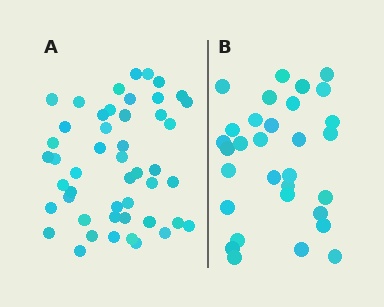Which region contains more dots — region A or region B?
Region A (the left region) has more dots.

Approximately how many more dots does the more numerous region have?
Region A has approximately 15 more dots than region B.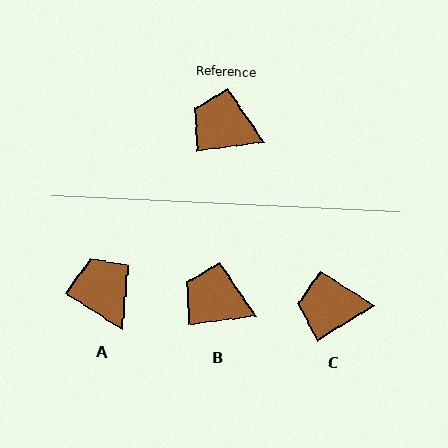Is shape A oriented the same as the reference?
No, it is off by about 40 degrees.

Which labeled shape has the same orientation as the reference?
B.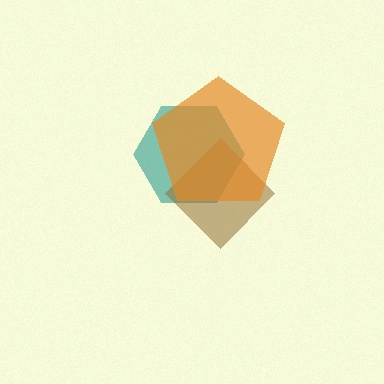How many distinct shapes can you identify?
There are 3 distinct shapes: a teal hexagon, a brown diamond, an orange pentagon.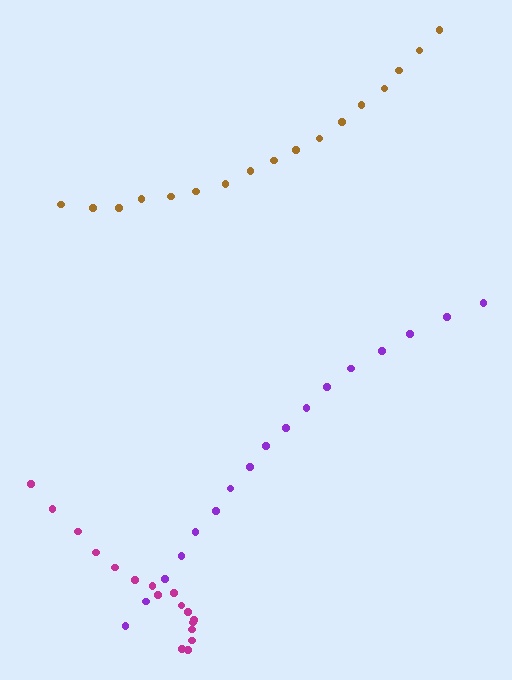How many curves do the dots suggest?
There are 3 distinct paths.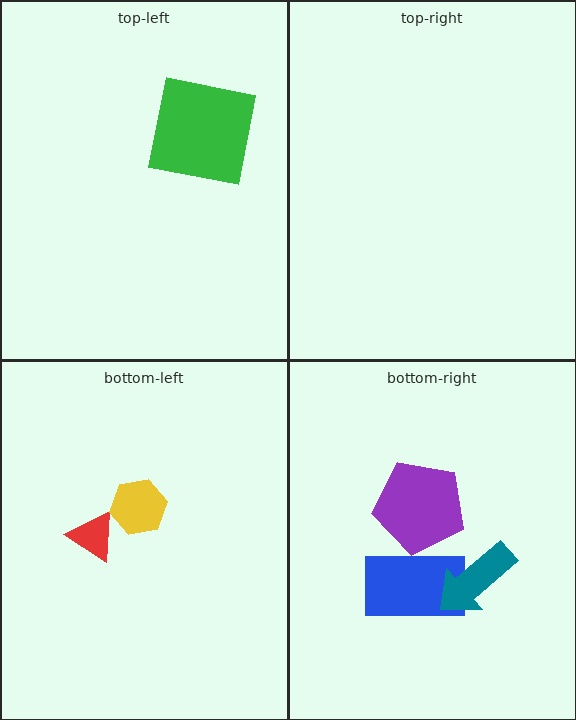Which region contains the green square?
The top-left region.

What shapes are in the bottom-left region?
The red triangle, the yellow hexagon.